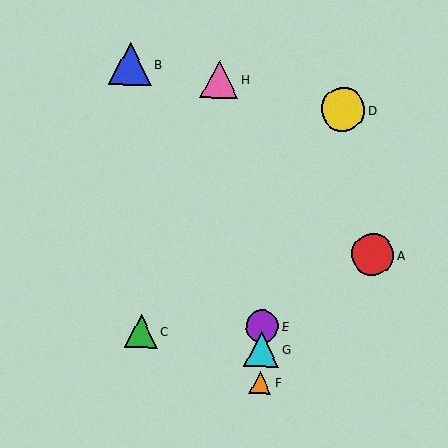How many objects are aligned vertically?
3 objects (E, F, G) are aligned vertically.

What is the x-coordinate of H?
Object H is at x≈219.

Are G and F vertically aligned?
Yes, both are at x≈262.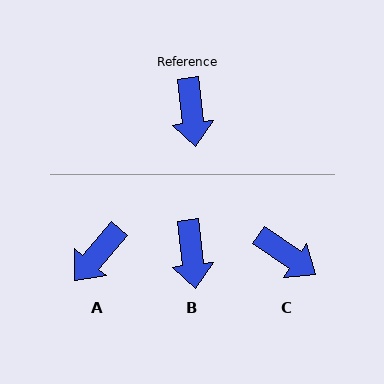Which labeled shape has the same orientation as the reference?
B.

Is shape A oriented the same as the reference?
No, it is off by about 47 degrees.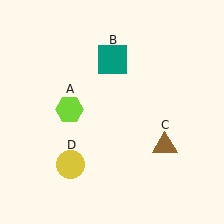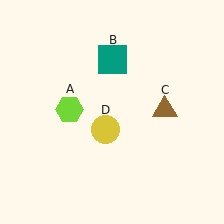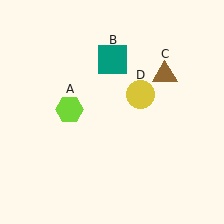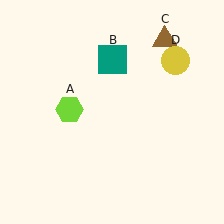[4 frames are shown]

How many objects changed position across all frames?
2 objects changed position: brown triangle (object C), yellow circle (object D).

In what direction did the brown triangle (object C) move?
The brown triangle (object C) moved up.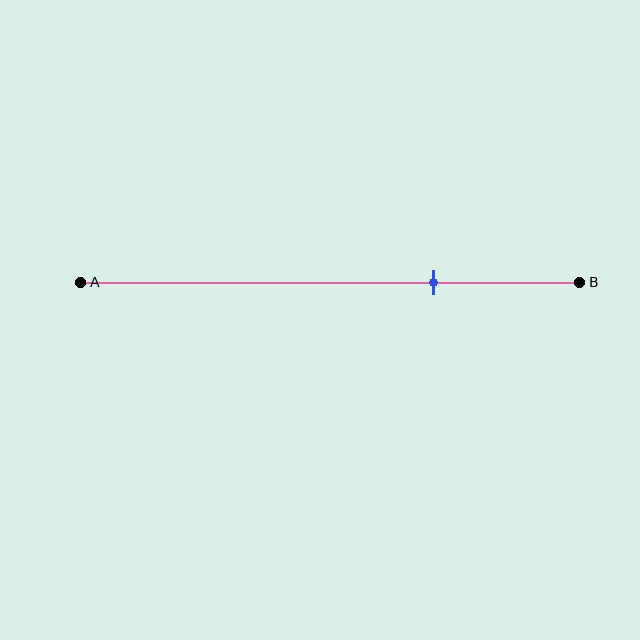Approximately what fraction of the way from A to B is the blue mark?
The blue mark is approximately 70% of the way from A to B.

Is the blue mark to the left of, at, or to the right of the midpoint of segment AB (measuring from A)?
The blue mark is to the right of the midpoint of segment AB.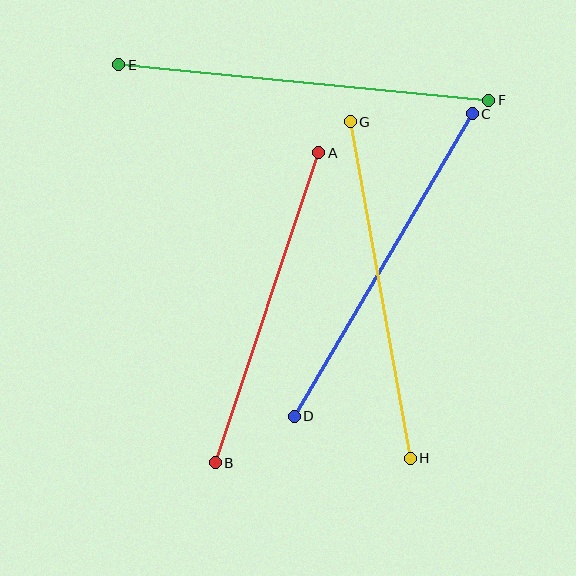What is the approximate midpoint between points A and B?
The midpoint is at approximately (267, 308) pixels.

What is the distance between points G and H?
The distance is approximately 342 pixels.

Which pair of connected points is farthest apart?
Points E and F are farthest apart.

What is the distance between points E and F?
The distance is approximately 372 pixels.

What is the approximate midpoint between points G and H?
The midpoint is at approximately (380, 290) pixels.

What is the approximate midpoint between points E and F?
The midpoint is at approximately (304, 83) pixels.